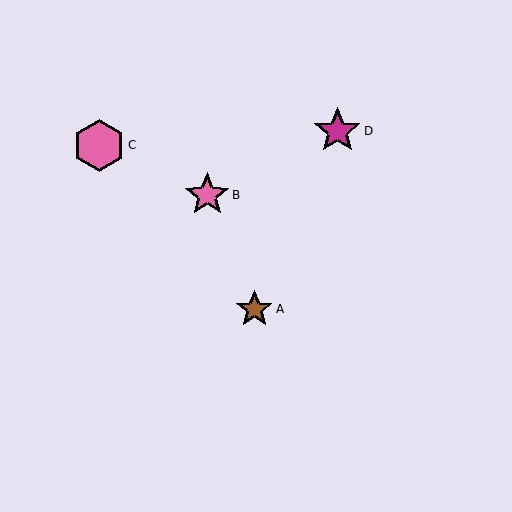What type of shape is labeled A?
Shape A is a brown star.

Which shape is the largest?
The pink hexagon (labeled C) is the largest.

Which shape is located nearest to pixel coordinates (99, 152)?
The pink hexagon (labeled C) at (99, 145) is nearest to that location.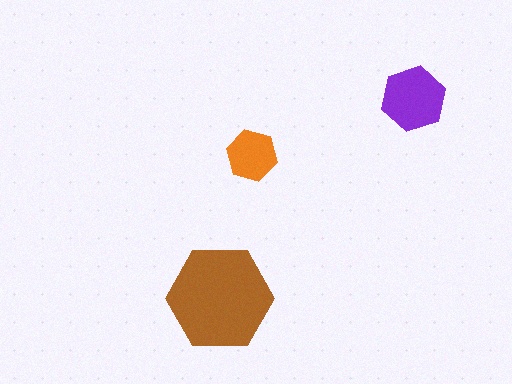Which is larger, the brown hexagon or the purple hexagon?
The brown one.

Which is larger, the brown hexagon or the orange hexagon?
The brown one.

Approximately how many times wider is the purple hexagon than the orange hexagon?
About 1.5 times wider.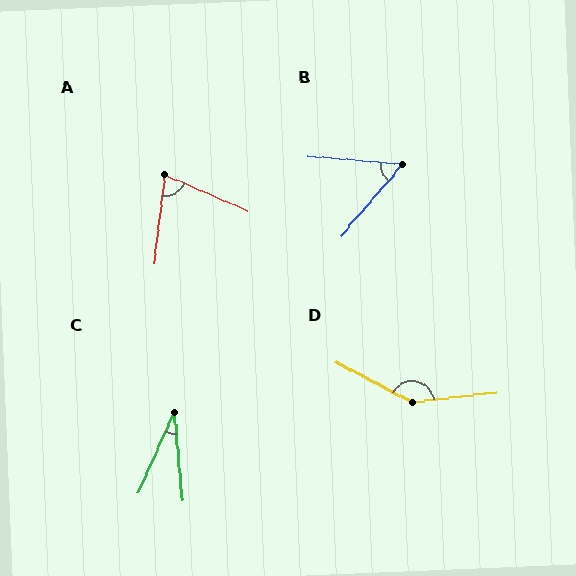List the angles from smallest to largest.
C (30°), B (54°), A (73°), D (145°).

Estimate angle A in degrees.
Approximately 73 degrees.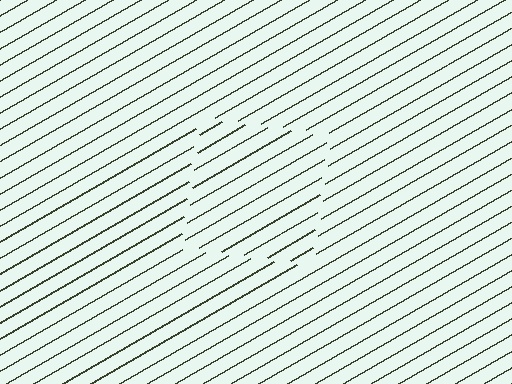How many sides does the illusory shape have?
4 sides — the line-ends trace a square.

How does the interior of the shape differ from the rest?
The interior of the shape contains the same grating, shifted by half a period — the contour is defined by the phase discontinuity where line-ends from the inner and outer gratings abut.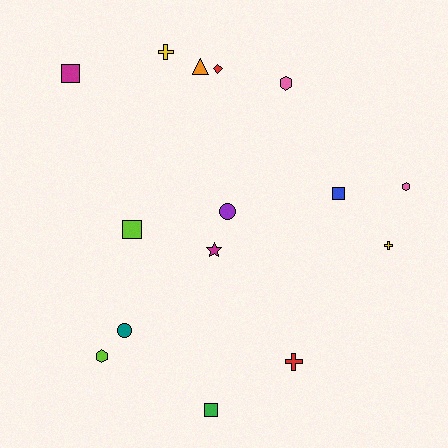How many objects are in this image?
There are 15 objects.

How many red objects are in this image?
There are 2 red objects.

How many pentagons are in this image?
There are no pentagons.